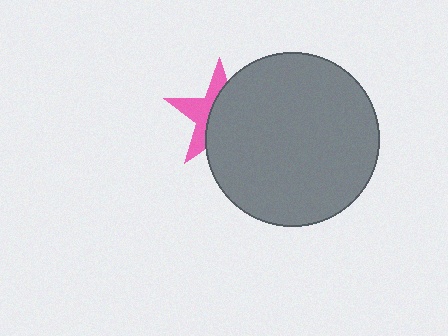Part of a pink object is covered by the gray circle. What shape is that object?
It is a star.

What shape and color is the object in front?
The object in front is a gray circle.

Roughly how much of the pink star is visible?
A small part of it is visible (roughly 41%).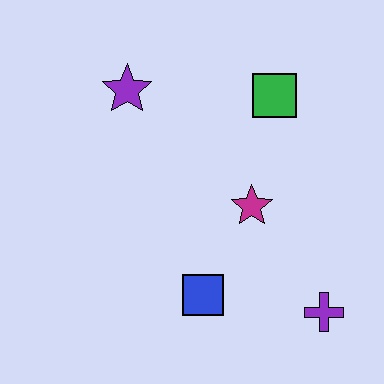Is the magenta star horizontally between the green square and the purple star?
Yes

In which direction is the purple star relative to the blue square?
The purple star is above the blue square.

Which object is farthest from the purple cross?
The purple star is farthest from the purple cross.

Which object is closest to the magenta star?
The blue square is closest to the magenta star.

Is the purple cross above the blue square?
No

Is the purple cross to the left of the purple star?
No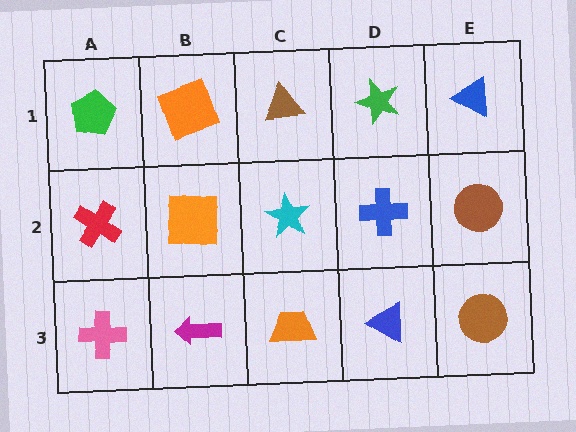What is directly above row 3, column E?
A brown circle.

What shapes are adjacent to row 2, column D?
A green star (row 1, column D), a blue triangle (row 3, column D), a cyan star (row 2, column C), a brown circle (row 2, column E).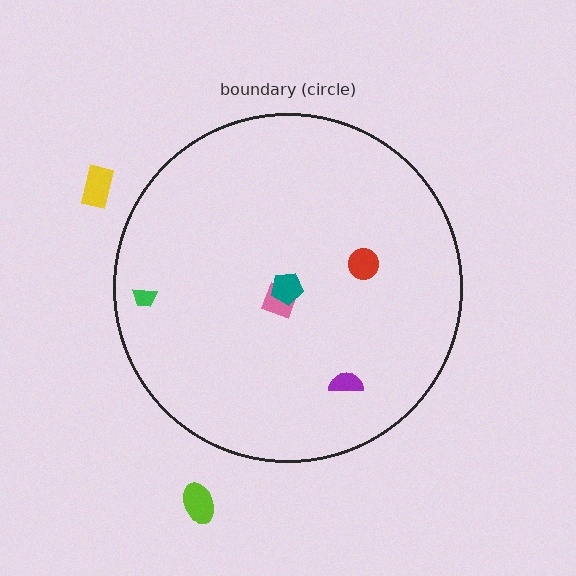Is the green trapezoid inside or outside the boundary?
Inside.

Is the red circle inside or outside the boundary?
Inside.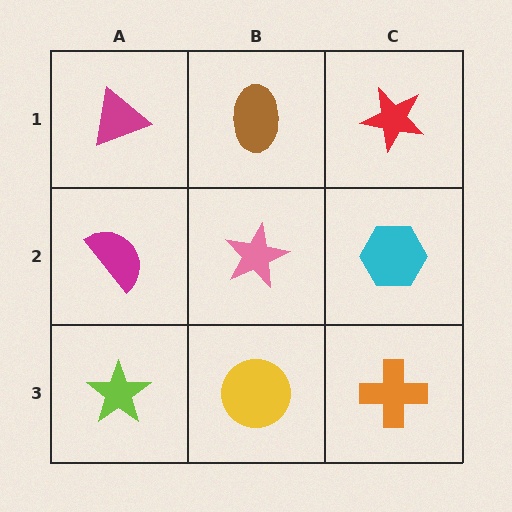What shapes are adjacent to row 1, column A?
A magenta semicircle (row 2, column A), a brown ellipse (row 1, column B).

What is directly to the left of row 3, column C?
A yellow circle.